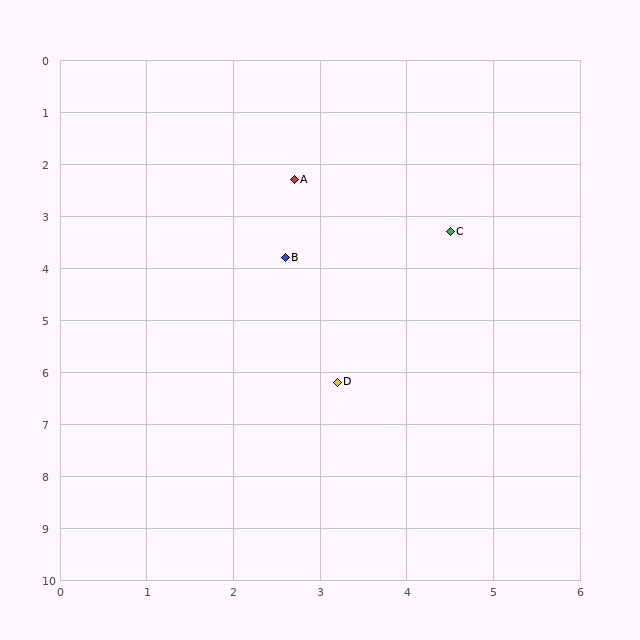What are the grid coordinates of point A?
Point A is at approximately (2.7, 2.3).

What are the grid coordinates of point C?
Point C is at approximately (4.5, 3.3).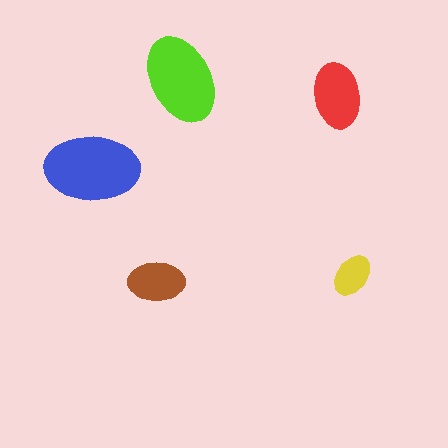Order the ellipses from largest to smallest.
the blue one, the lime one, the red one, the brown one, the yellow one.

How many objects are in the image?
There are 5 objects in the image.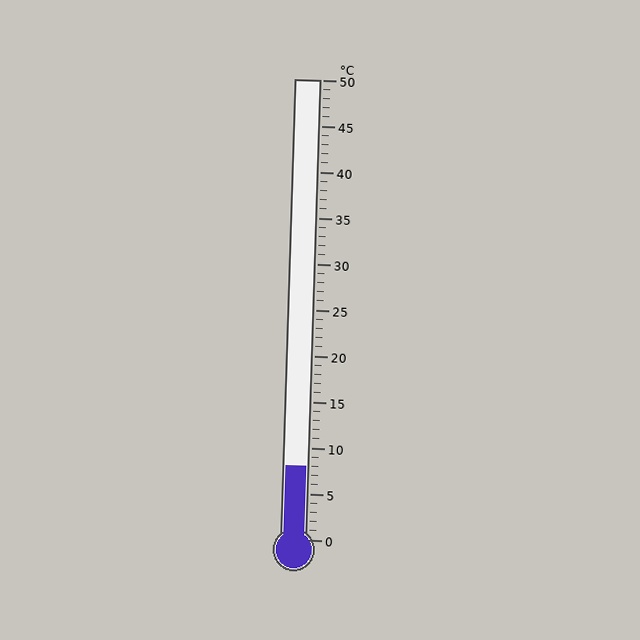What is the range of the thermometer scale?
The thermometer scale ranges from 0°C to 50°C.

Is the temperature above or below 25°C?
The temperature is below 25°C.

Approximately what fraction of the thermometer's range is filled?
The thermometer is filled to approximately 15% of its range.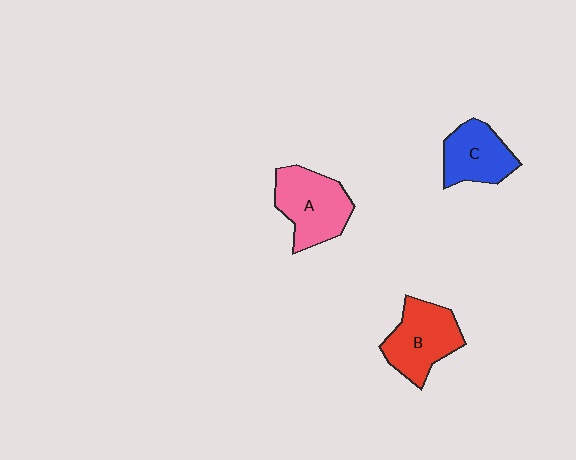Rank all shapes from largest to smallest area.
From largest to smallest: A (pink), B (red), C (blue).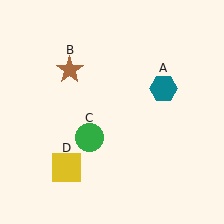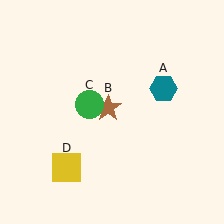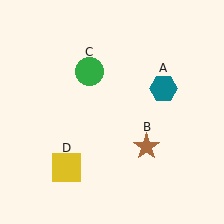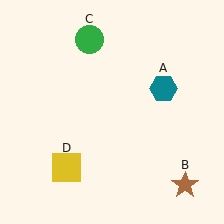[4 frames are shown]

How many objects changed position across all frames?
2 objects changed position: brown star (object B), green circle (object C).